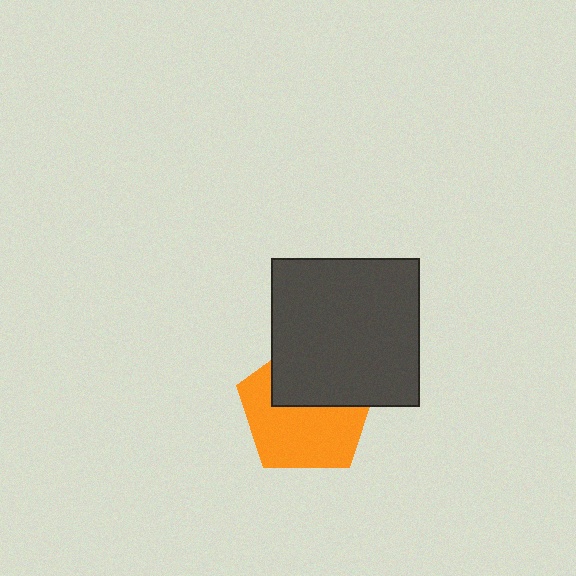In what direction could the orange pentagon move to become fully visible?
The orange pentagon could move down. That would shift it out from behind the dark gray square entirely.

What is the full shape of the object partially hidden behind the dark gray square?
The partially hidden object is an orange pentagon.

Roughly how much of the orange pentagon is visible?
About half of it is visible (roughly 58%).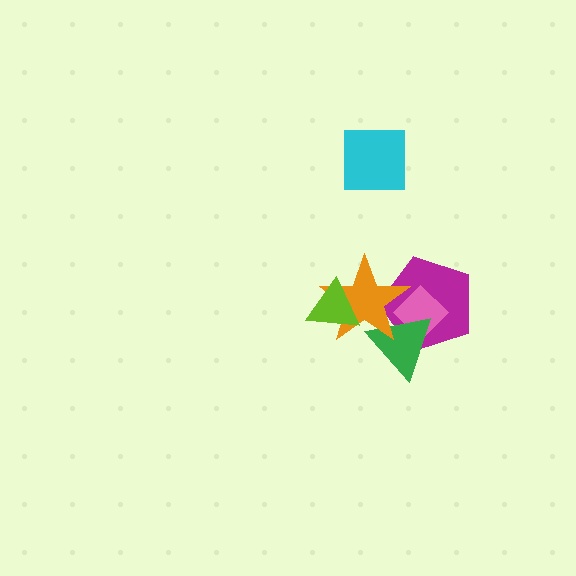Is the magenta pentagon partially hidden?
Yes, it is partially covered by another shape.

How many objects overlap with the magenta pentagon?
3 objects overlap with the magenta pentagon.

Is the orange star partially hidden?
Yes, it is partially covered by another shape.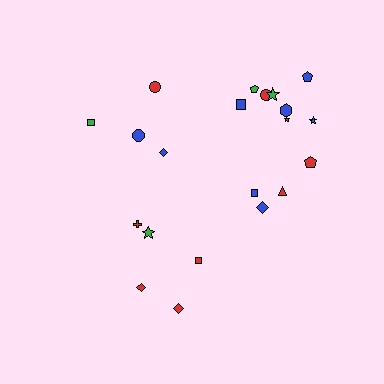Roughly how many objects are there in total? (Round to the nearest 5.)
Roughly 20 objects in total.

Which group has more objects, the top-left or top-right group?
The top-right group.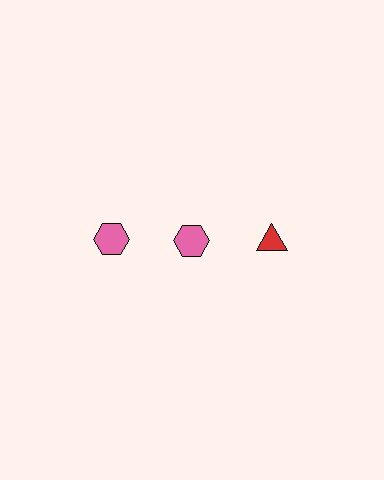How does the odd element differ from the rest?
It differs in both color (red instead of pink) and shape (triangle instead of hexagon).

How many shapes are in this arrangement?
There are 3 shapes arranged in a grid pattern.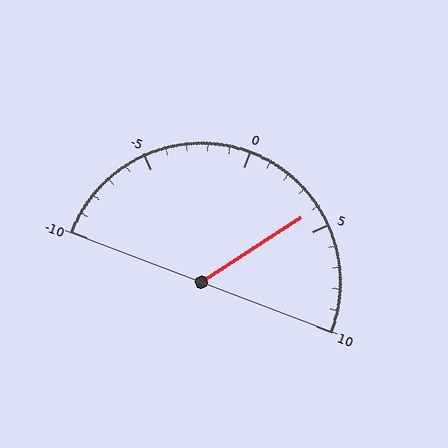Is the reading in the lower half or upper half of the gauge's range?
The reading is in the upper half of the range (-10 to 10).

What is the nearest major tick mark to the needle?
The nearest major tick mark is 5.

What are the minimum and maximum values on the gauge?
The gauge ranges from -10 to 10.